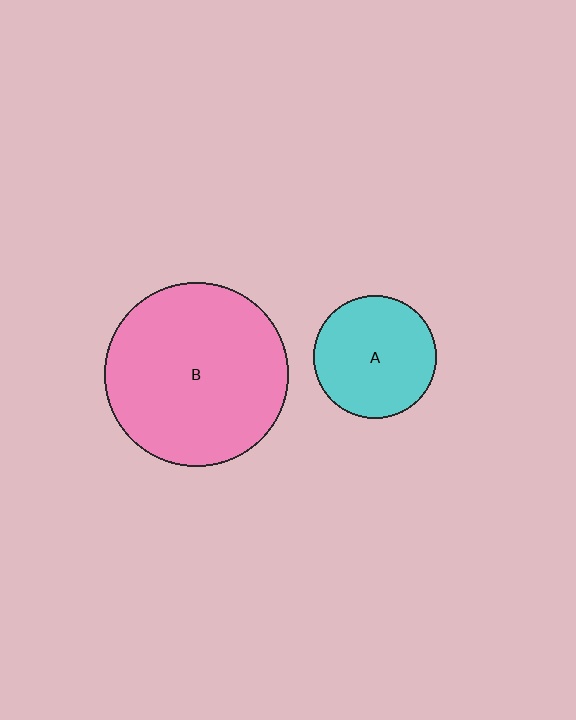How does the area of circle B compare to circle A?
Approximately 2.2 times.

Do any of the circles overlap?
No, none of the circles overlap.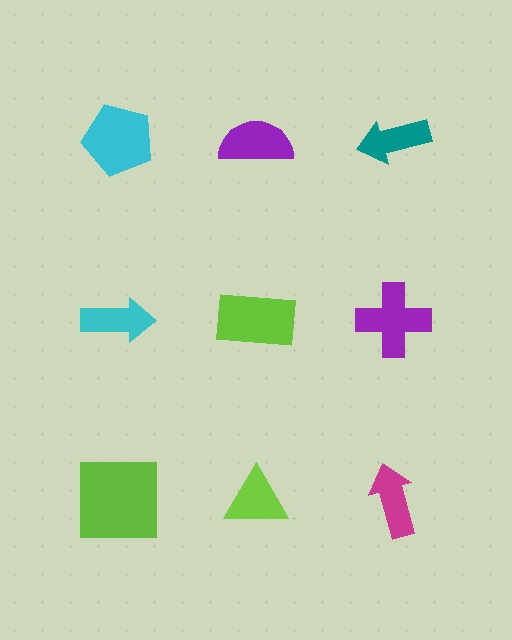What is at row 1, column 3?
A teal arrow.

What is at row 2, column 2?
A lime rectangle.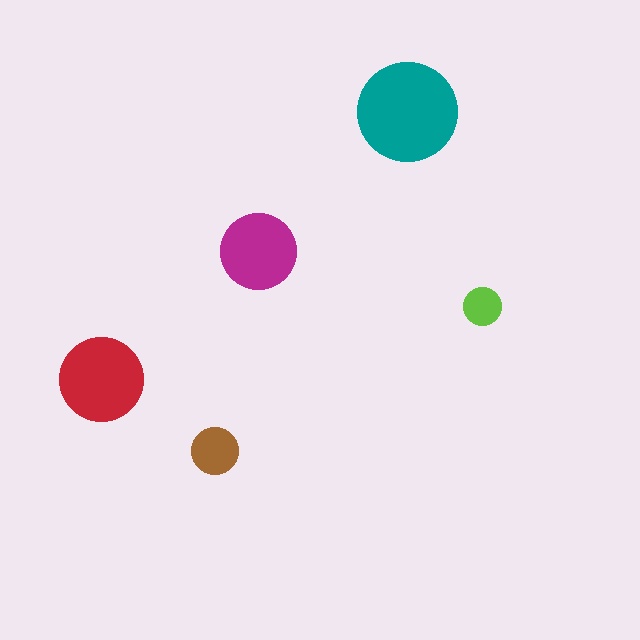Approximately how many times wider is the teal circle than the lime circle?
About 2.5 times wider.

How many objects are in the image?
There are 5 objects in the image.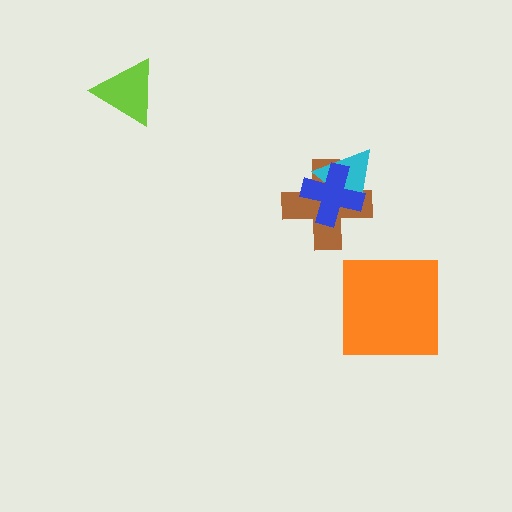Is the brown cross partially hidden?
Yes, it is partially covered by another shape.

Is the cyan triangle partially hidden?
Yes, it is partially covered by another shape.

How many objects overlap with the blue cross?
2 objects overlap with the blue cross.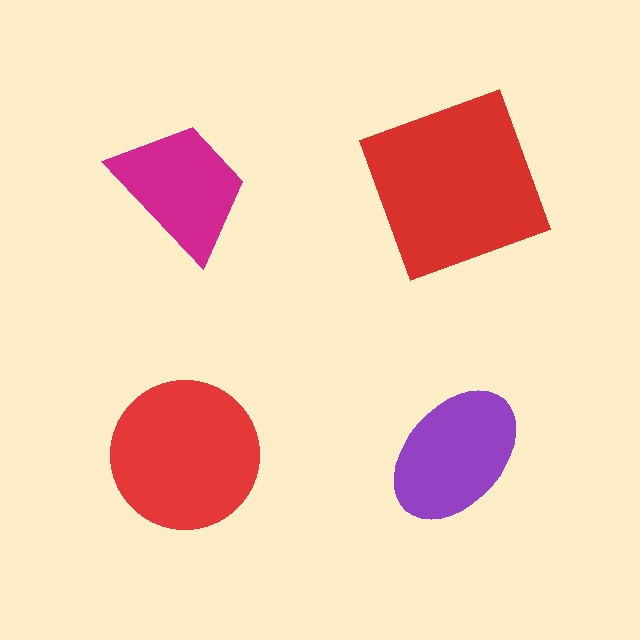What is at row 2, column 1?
A red circle.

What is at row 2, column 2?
A purple ellipse.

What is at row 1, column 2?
A red square.